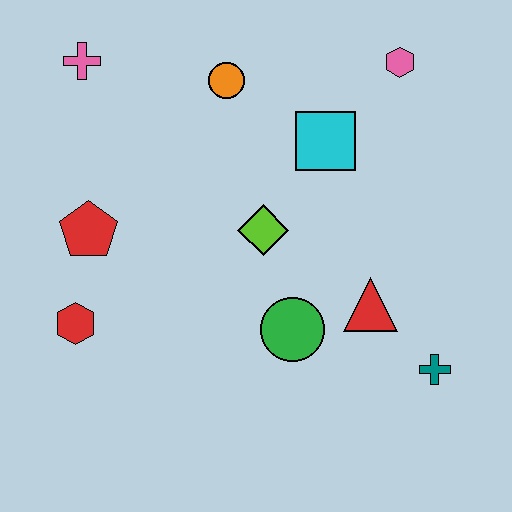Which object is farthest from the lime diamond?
The pink cross is farthest from the lime diamond.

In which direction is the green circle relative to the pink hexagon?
The green circle is below the pink hexagon.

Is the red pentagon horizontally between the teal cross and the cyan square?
No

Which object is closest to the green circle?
The red triangle is closest to the green circle.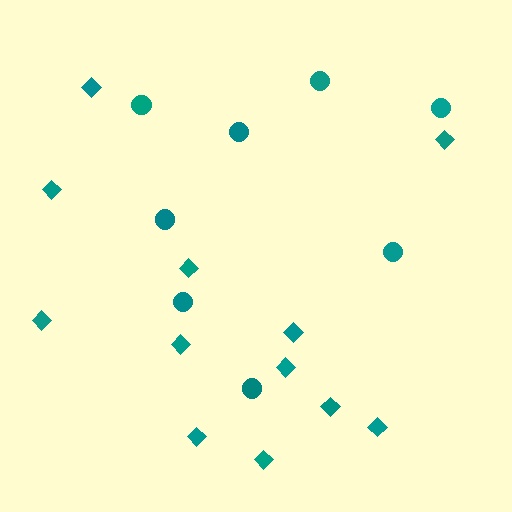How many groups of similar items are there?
There are 2 groups: one group of circles (8) and one group of diamonds (12).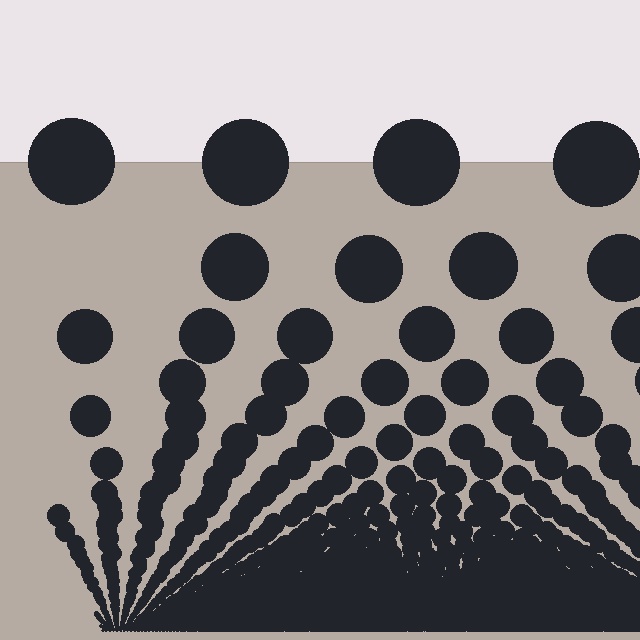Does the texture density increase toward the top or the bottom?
Density increases toward the bottom.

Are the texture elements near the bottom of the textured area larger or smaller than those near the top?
Smaller. The gradient is inverted — elements near the bottom are smaller and denser.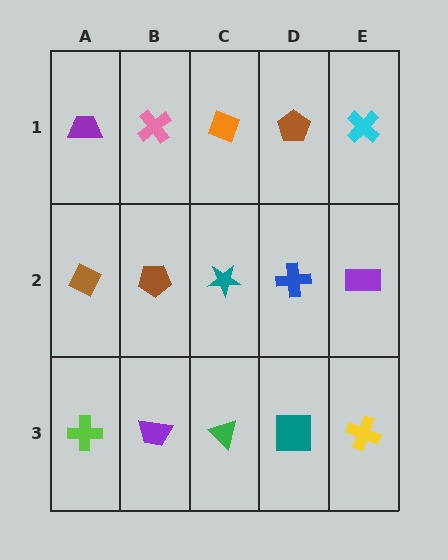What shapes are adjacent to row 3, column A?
A brown diamond (row 2, column A), a purple trapezoid (row 3, column B).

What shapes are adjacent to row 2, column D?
A brown pentagon (row 1, column D), a teal square (row 3, column D), a teal star (row 2, column C), a purple rectangle (row 2, column E).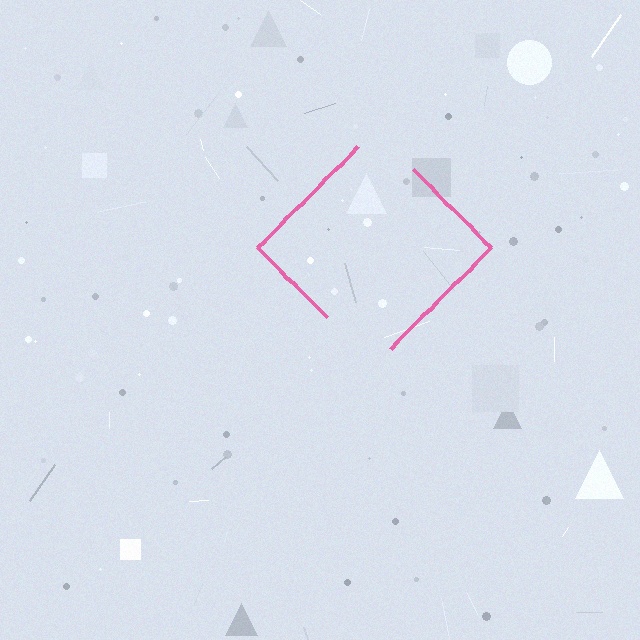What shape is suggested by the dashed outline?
The dashed outline suggests a diamond.